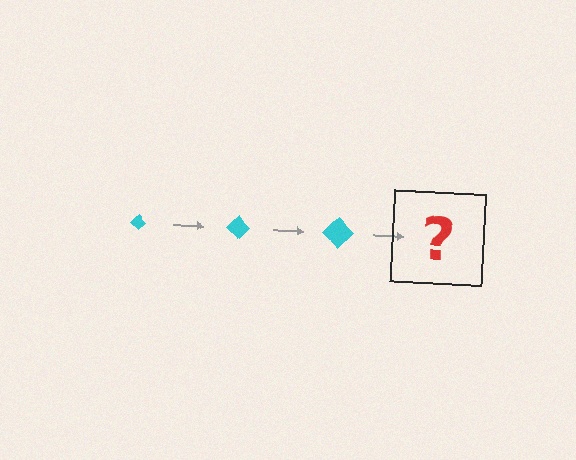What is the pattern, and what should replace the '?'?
The pattern is that the diamond gets progressively larger each step. The '?' should be a cyan diamond, larger than the previous one.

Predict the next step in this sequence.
The next step is a cyan diamond, larger than the previous one.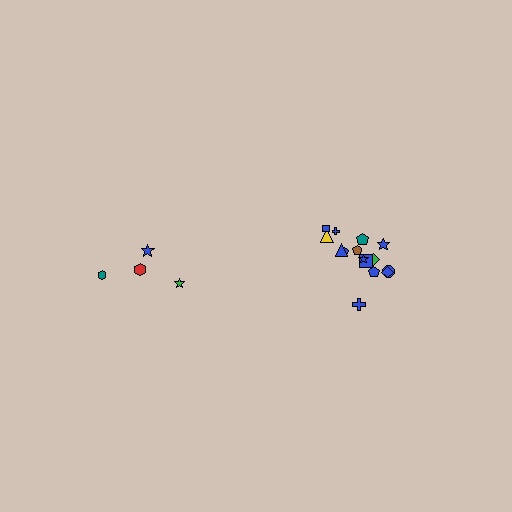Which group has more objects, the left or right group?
The right group.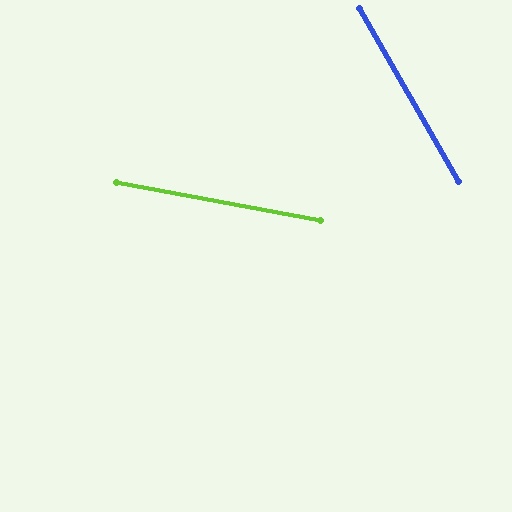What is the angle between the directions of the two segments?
Approximately 50 degrees.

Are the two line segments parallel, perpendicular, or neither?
Neither parallel nor perpendicular — they differ by about 50°.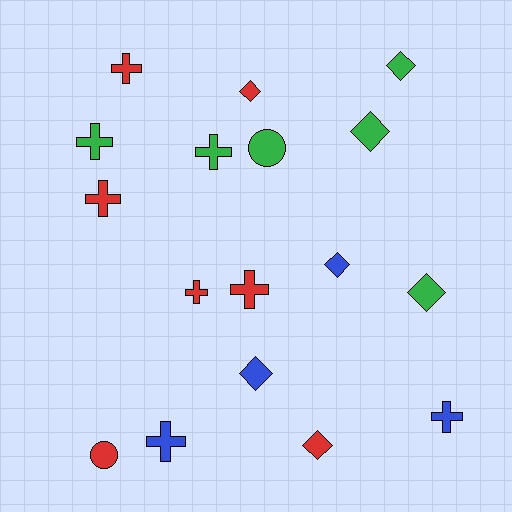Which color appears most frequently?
Red, with 7 objects.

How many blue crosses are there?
There are 2 blue crosses.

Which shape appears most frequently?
Cross, with 8 objects.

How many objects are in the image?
There are 17 objects.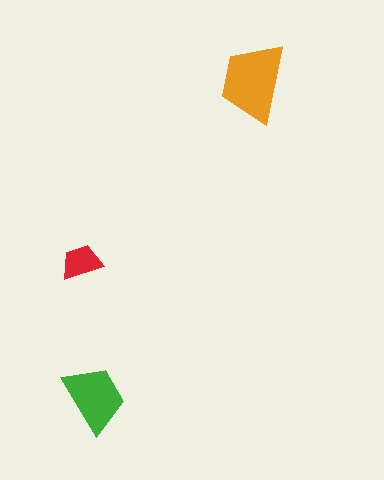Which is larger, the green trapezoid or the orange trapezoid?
The orange one.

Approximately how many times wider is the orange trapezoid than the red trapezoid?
About 2 times wider.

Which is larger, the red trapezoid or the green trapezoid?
The green one.